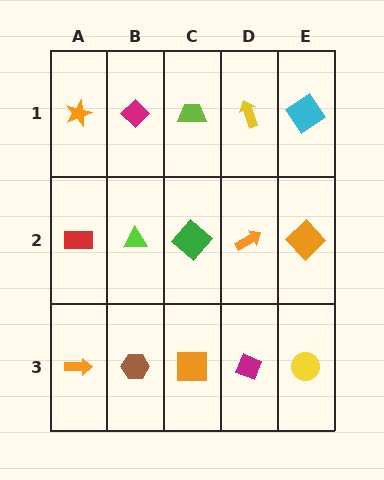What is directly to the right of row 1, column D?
A cyan diamond.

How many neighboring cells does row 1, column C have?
3.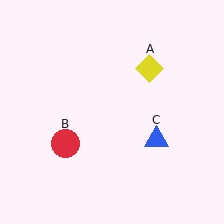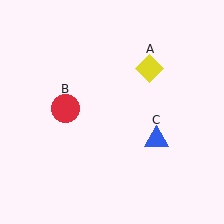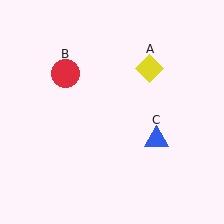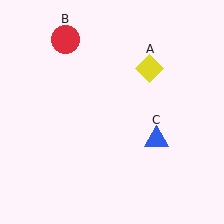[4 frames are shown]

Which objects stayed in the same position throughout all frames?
Yellow diamond (object A) and blue triangle (object C) remained stationary.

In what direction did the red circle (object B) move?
The red circle (object B) moved up.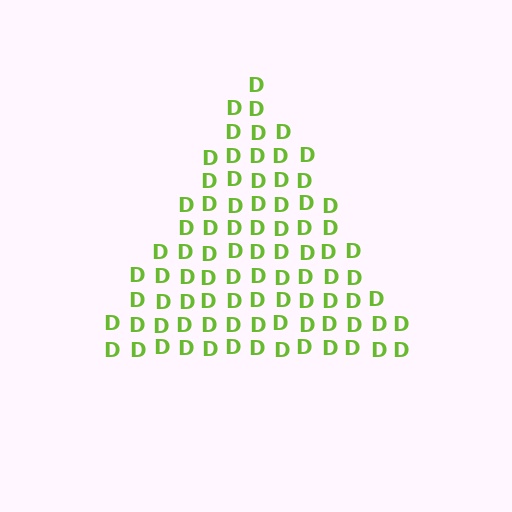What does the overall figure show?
The overall figure shows a triangle.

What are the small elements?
The small elements are letter D's.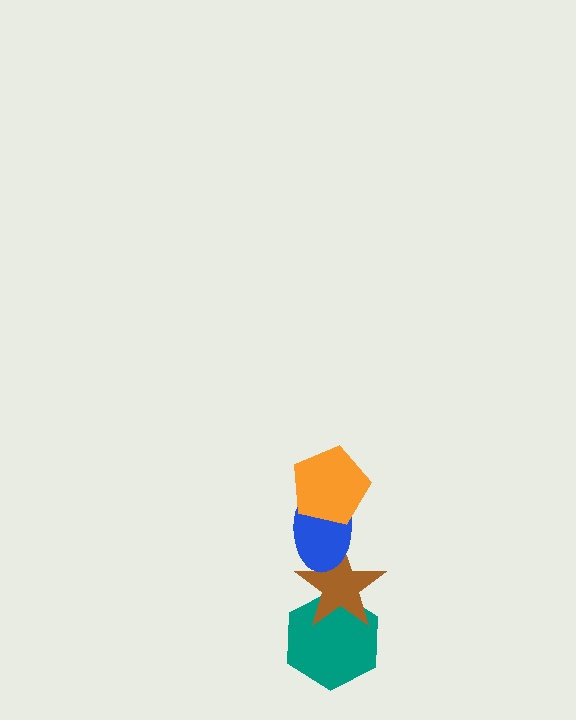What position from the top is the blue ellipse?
The blue ellipse is 2nd from the top.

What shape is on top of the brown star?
The blue ellipse is on top of the brown star.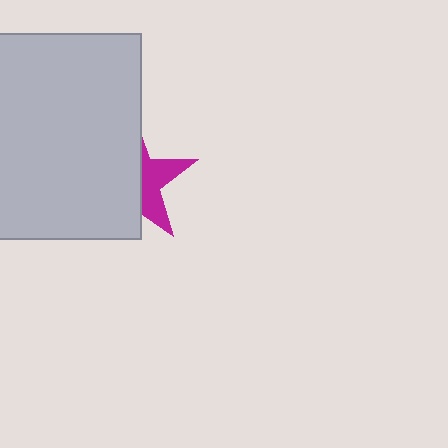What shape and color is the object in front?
The object in front is a light gray rectangle.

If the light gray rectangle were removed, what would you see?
You would see the complete magenta star.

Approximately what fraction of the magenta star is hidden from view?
Roughly 63% of the magenta star is hidden behind the light gray rectangle.